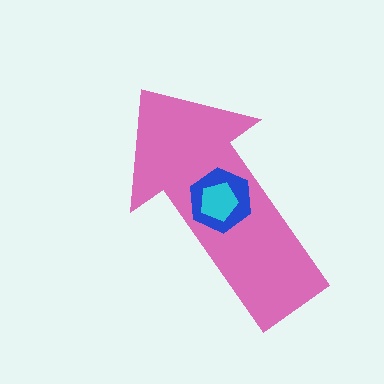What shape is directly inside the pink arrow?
The blue hexagon.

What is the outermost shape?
The pink arrow.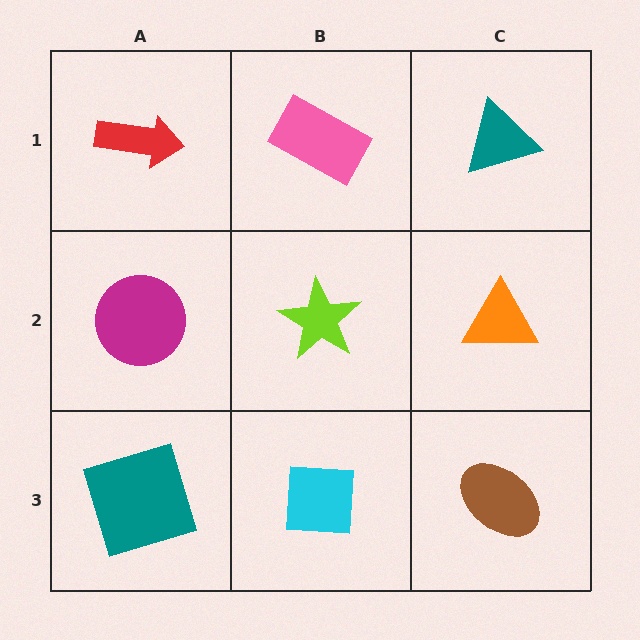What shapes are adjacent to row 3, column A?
A magenta circle (row 2, column A), a cyan square (row 3, column B).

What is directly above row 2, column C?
A teal triangle.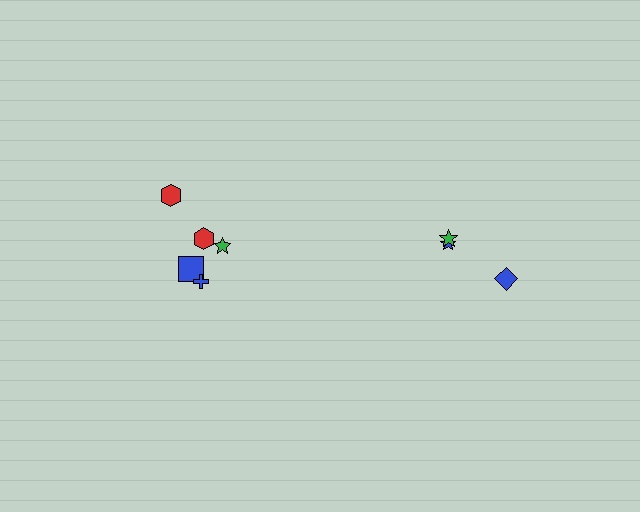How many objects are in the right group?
There are 3 objects.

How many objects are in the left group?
There are 5 objects.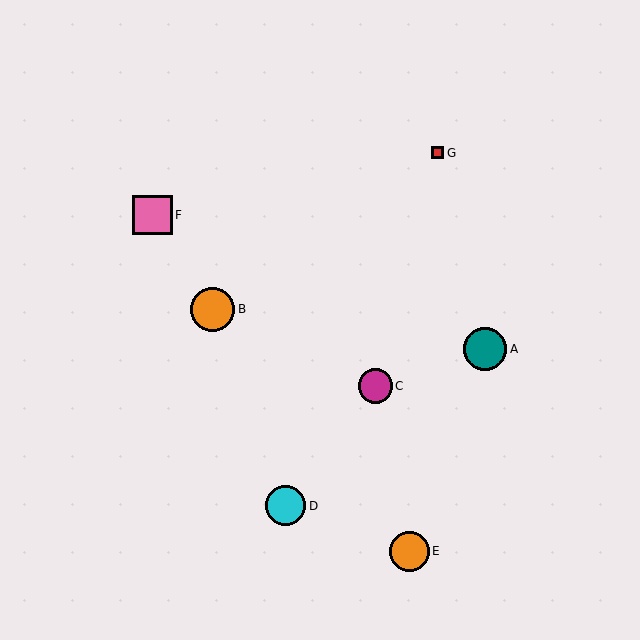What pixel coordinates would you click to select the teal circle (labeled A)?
Click at (485, 349) to select the teal circle A.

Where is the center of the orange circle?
The center of the orange circle is at (409, 551).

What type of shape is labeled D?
Shape D is a cyan circle.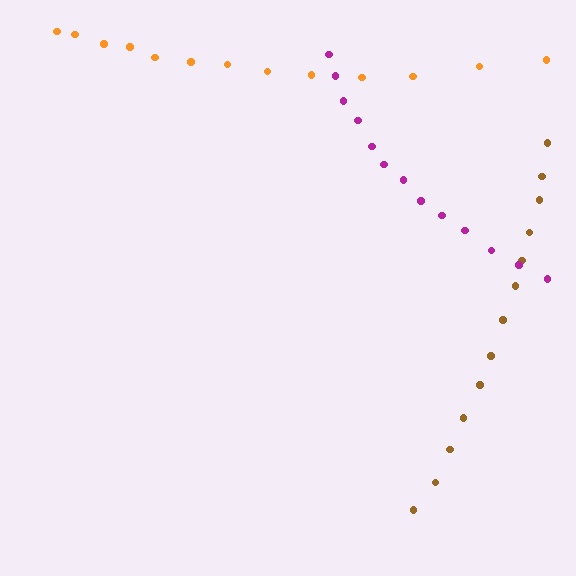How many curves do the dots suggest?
There are 3 distinct paths.